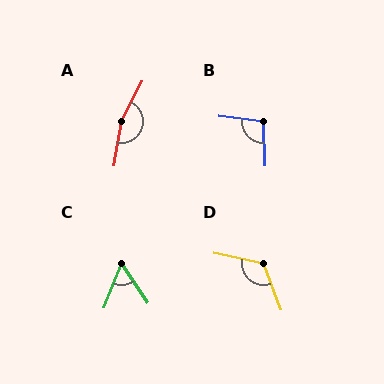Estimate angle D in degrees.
Approximately 122 degrees.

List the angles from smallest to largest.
C (55°), B (98°), D (122°), A (162°).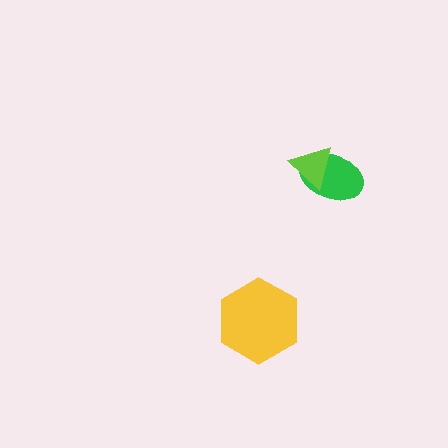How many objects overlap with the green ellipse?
1 object overlaps with the green ellipse.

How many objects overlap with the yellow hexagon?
0 objects overlap with the yellow hexagon.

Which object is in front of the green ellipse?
The lime triangle is in front of the green ellipse.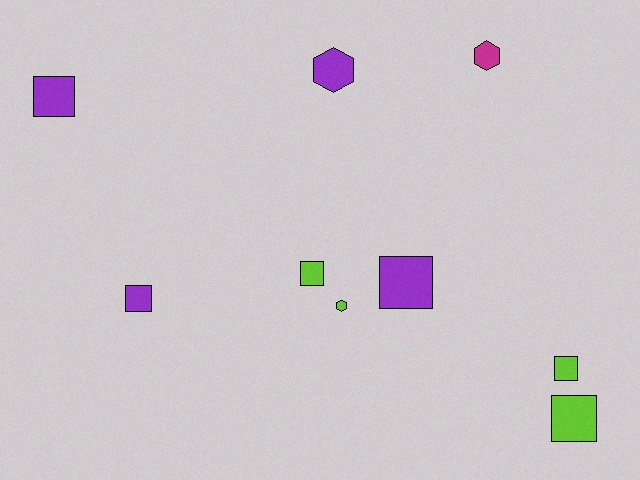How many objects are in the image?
There are 9 objects.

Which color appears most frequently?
Lime, with 4 objects.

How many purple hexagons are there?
There is 1 purple hexagon.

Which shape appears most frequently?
Square, with 6 objects.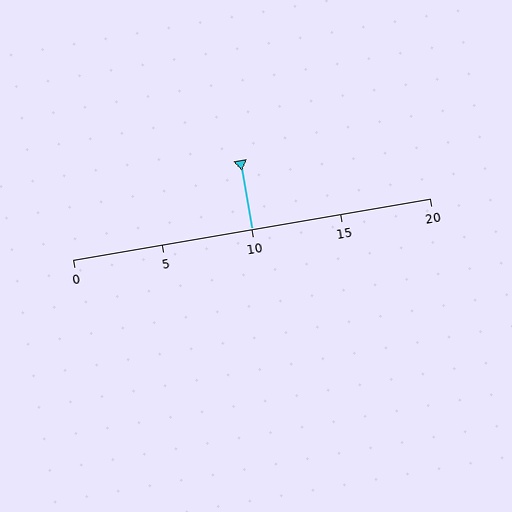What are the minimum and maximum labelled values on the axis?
The axis runs from 0 to 20.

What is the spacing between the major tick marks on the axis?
The major ticks are spaced 5 apart.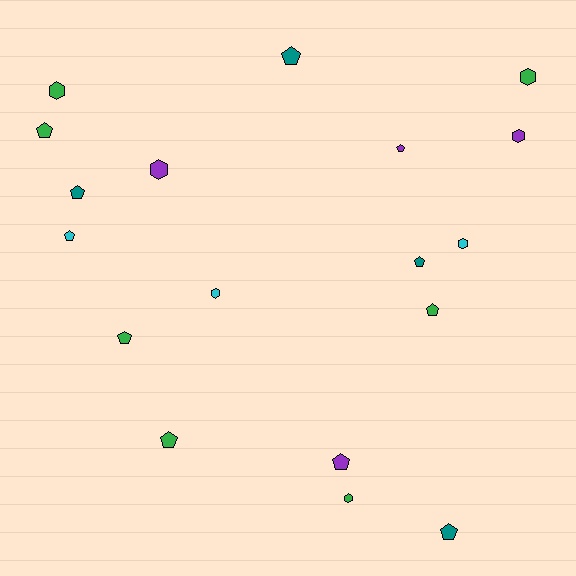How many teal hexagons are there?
There are no teal hexagons.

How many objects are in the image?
There are 18 objects.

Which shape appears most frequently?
Pentagon, with 11 objects.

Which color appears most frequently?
Green, with 7 objects.